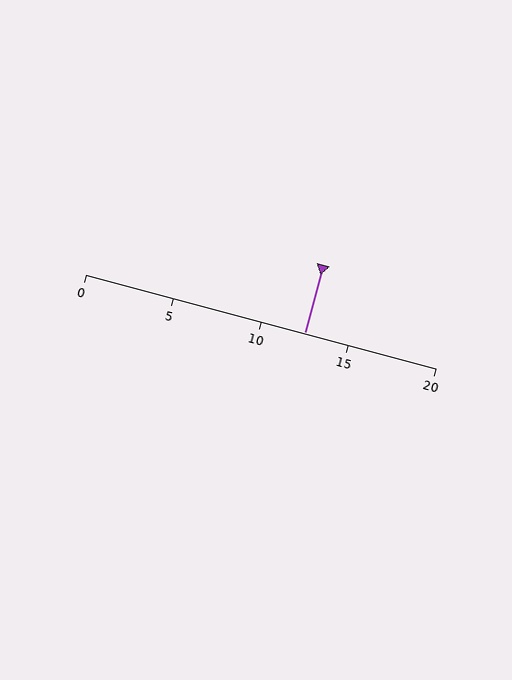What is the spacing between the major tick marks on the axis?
The major ticks are spaced 5 apart.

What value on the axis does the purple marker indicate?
The marker indicates approximately 12.5.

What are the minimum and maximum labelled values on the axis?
The axis runs from 0 to 20.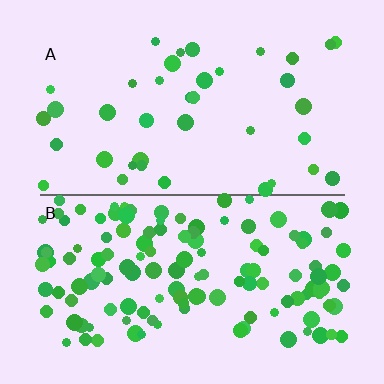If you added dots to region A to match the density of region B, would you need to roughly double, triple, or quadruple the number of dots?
Approximately triple.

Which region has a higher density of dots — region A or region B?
B (the bottom).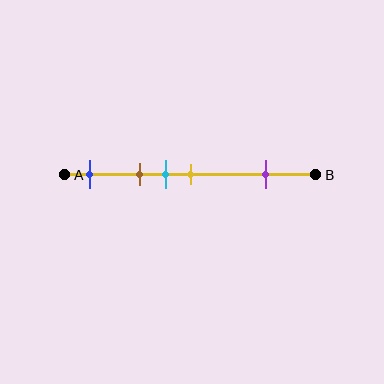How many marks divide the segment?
There are 5 marks dividing the segment.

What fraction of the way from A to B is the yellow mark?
The yellow mark is approximately 50% (0.5) of the way from A to B.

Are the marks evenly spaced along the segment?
No, the marks are not evenly spaced.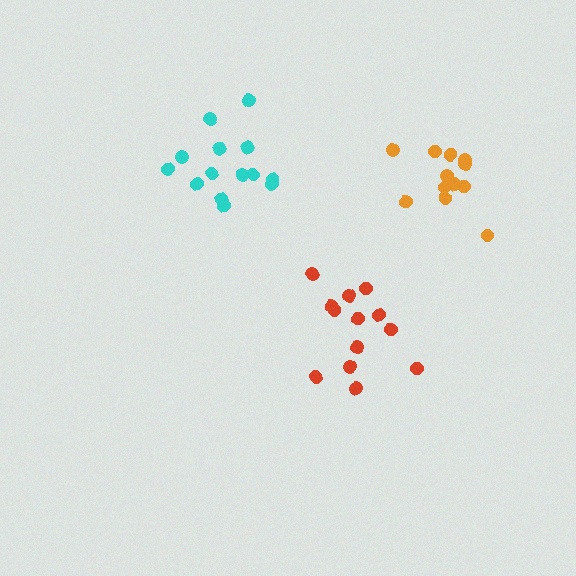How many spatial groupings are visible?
There are 3 spatial groupings.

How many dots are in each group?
Group 1: 14 dots, Group 2: 13 dots, Group 3: 12 dots (39 total).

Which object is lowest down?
The red cluster is bottommost.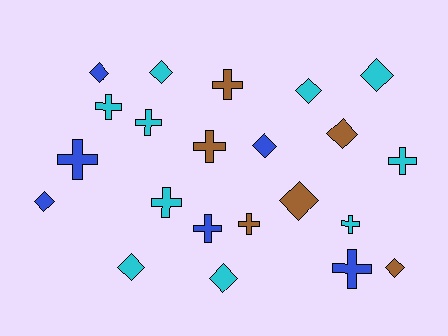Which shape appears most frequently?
Cross, with 11 objects.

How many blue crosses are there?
There are 3 blue crosses.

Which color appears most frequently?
Cyan, with 10 objects.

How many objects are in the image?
There are 22 objects.